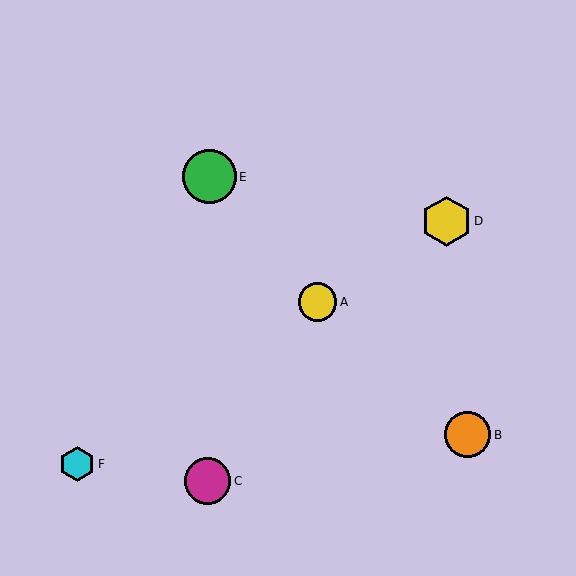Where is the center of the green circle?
The center of the green circle is at (209, 177).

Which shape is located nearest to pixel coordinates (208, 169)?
The green circle (labeled E) at (209, 177) is nearest to that location.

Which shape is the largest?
The green circle (labeled E) is the largest.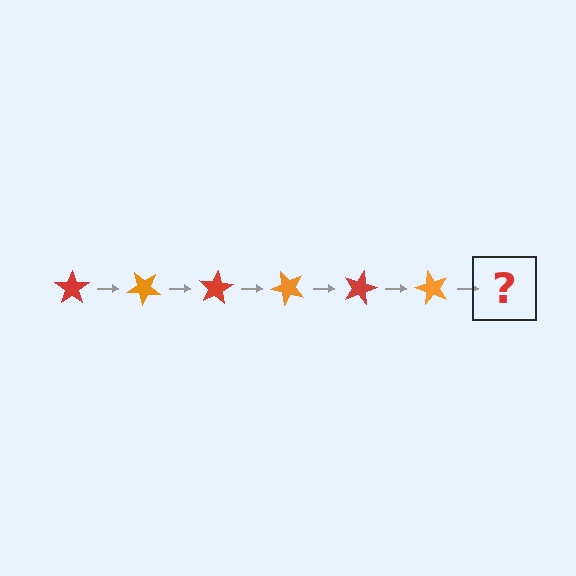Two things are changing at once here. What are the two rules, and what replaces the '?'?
The two rules are that it rotates 40 degrees each step and the color cycles through red and orange. The '?' should be a red star, rotated 240 degrees from the start.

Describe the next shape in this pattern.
It should be a red star, rotated 240 degrees from the start.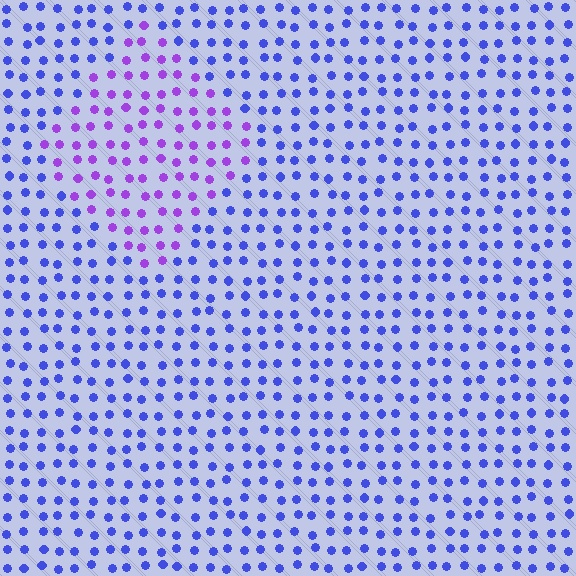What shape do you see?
I see a diamond.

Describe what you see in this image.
The image is filled with small blue elements in a uniform arrangement. A diamond-shaped region is visible where the elements are tinted to a slightly different hue, forming a subtle color boundary.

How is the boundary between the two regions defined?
The boundary is defined purely by a slight shift in hue (about 41 degrees). Spacing, size, and orientation are identical on both sides.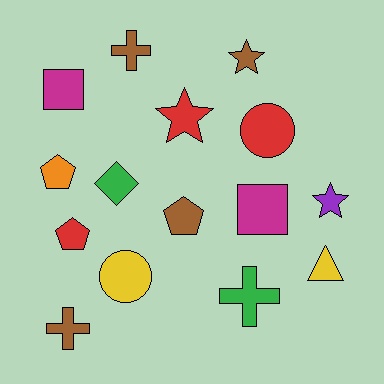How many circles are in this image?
There are 2 circles.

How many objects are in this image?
There are 15 objects.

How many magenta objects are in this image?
There are 2 magenta objects.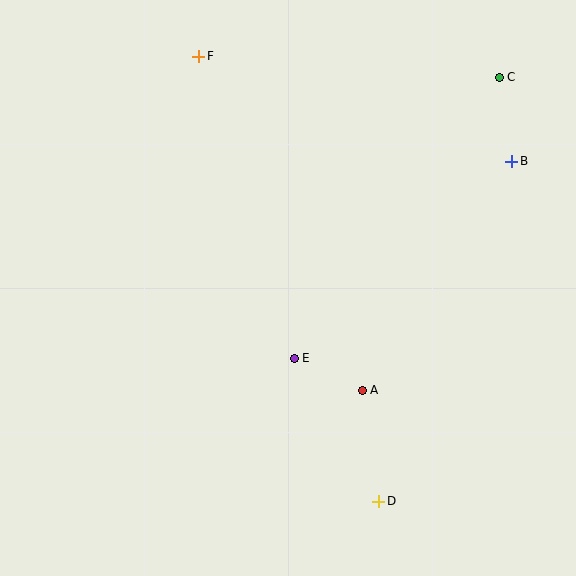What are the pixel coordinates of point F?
Point F is at (199, 56).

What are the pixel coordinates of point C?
Point C is at (499, 77).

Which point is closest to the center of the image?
Point E at (294, 358) is closest to the center.